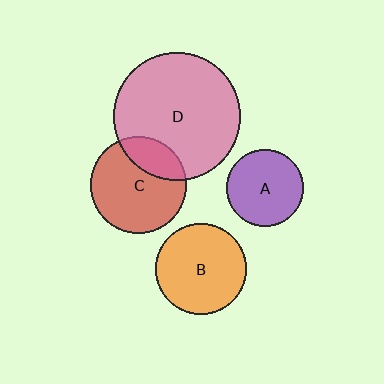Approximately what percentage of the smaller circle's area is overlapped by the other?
Approximately 25%.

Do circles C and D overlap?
Yes.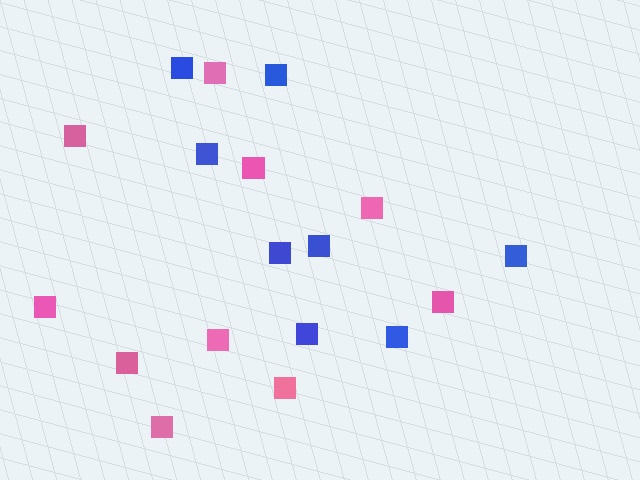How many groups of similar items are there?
There are 2 groups: one group of blue squares (8) and one group of pink squares (10).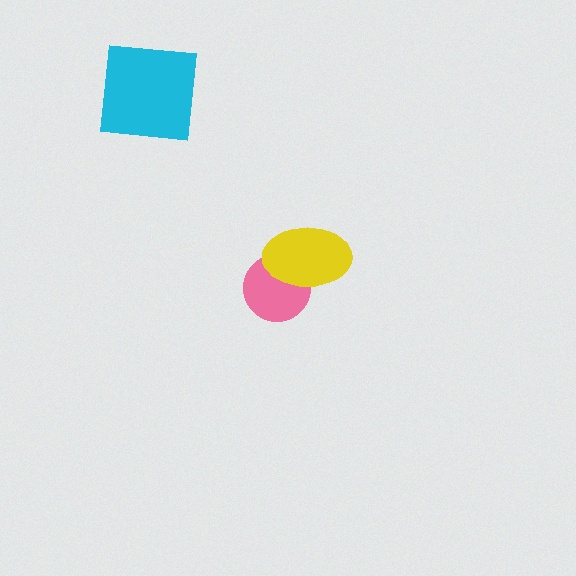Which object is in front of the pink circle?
The yellow ellipse is in front of the pink circle.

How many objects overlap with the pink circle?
1 object overlaps with the pink circle.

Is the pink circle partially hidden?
Yes, it is partially covered by another shape.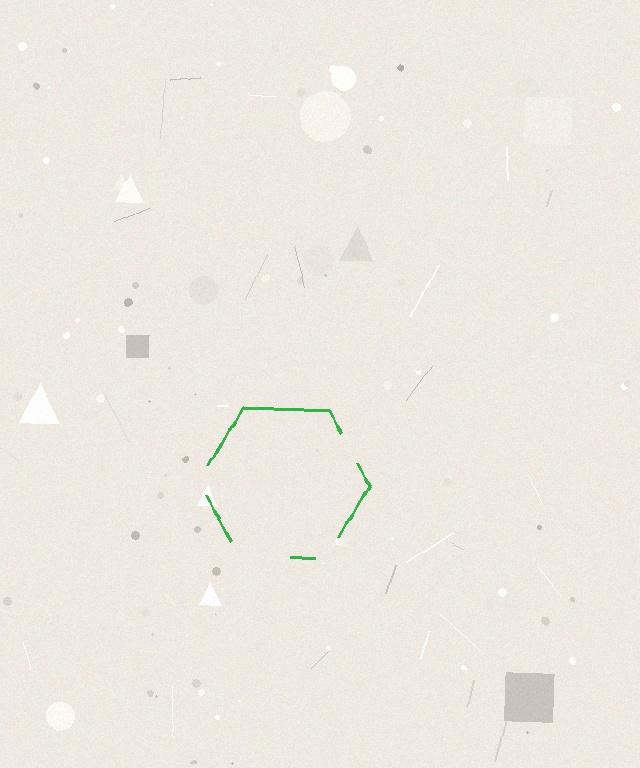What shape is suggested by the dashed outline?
The dashed outline suggests a hexagon.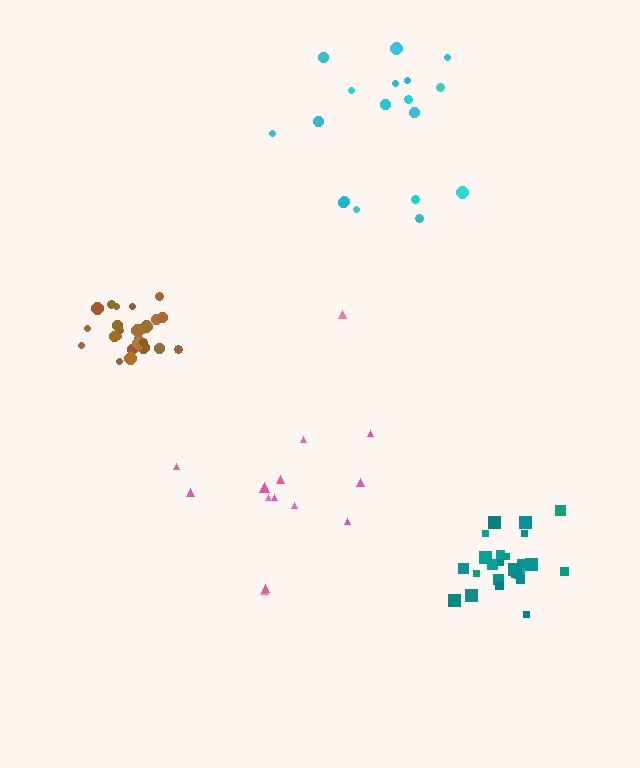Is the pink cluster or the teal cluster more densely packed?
Teal.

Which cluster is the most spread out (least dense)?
Pink.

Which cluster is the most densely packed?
Brown.